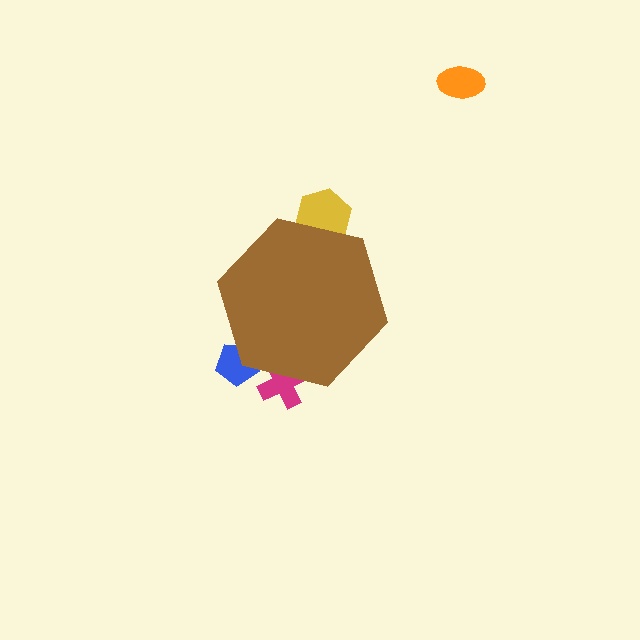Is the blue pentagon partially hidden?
Yes, the blue pentagon is partially hidden behind the brown hexagon.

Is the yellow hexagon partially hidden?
Yes, the yellow hexagon is partially hidden behind the brown hexagon.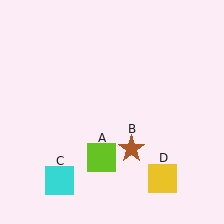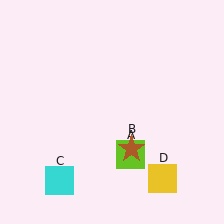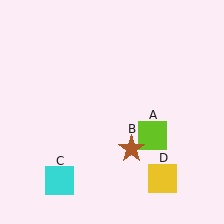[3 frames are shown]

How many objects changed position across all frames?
1 object changed position: lime square (object A).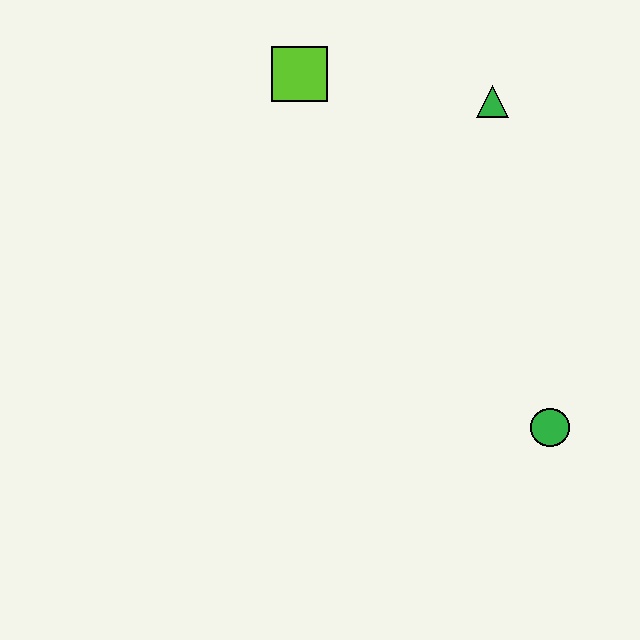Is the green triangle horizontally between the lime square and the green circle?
Yes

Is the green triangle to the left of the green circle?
Yes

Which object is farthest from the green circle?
The lime square is farthest from the green circle.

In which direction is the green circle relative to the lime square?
The green circle is below the lime square.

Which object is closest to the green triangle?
The lime square is closest to the green triangle.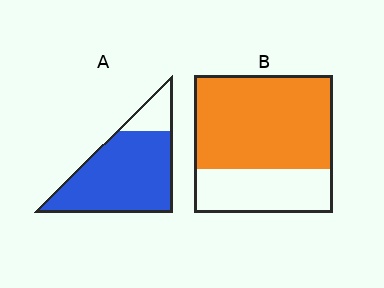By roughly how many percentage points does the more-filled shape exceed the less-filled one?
By roughly 15 percentage points (A over B).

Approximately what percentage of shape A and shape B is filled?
A is approximately 85% and B is approximately 70%.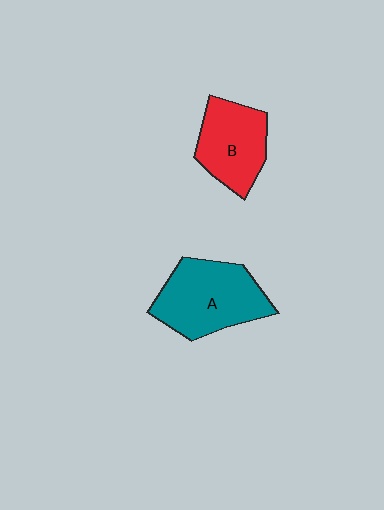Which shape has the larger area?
Shape A (teal).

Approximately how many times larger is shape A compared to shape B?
Approximately 1.3 times.